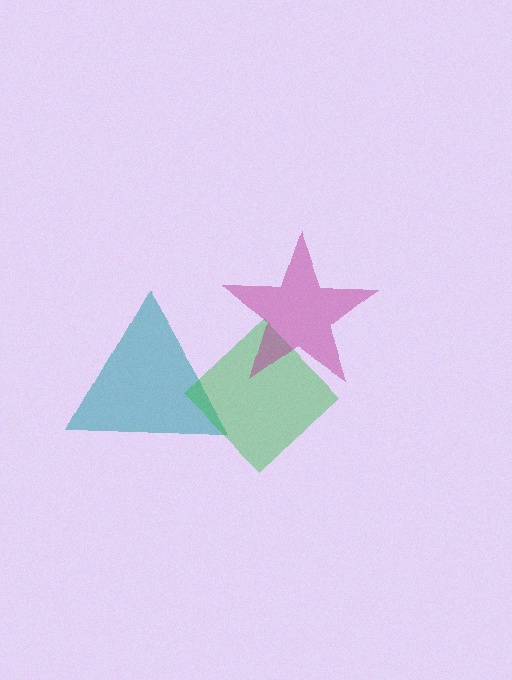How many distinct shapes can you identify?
There are 3 distinct shapes: a teal triangle, a green diamond, a magenta star.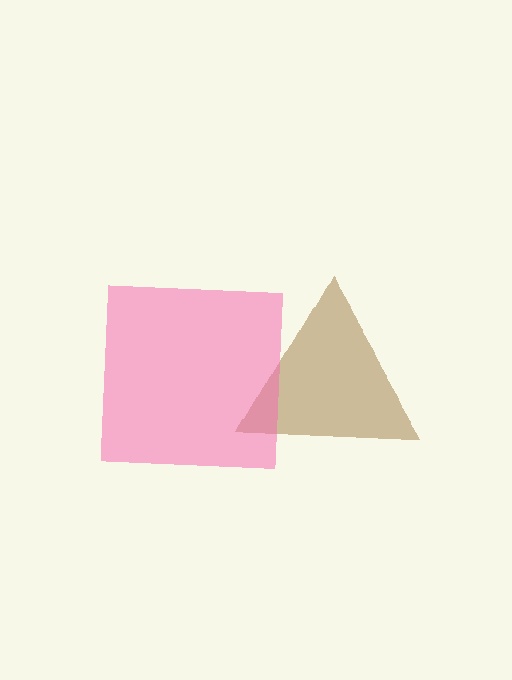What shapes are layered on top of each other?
The layered shapes are: a brown triangle, a pink square.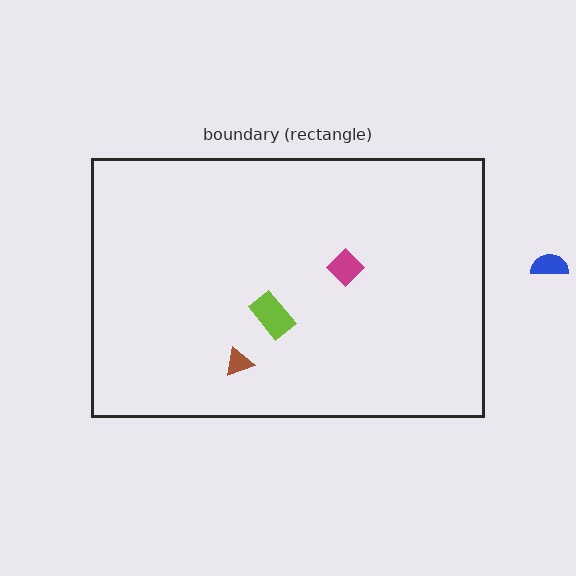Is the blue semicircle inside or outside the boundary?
Outside.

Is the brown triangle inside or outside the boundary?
Inside.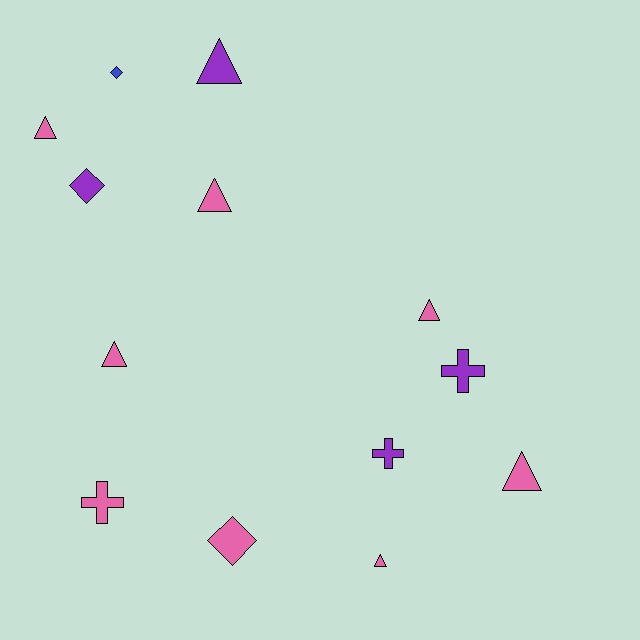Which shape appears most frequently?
Triangle, with 7 objects.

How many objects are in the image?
There are 13 objects.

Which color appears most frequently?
Pink, with 8 objects.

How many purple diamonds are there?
There is 1 purple diamond.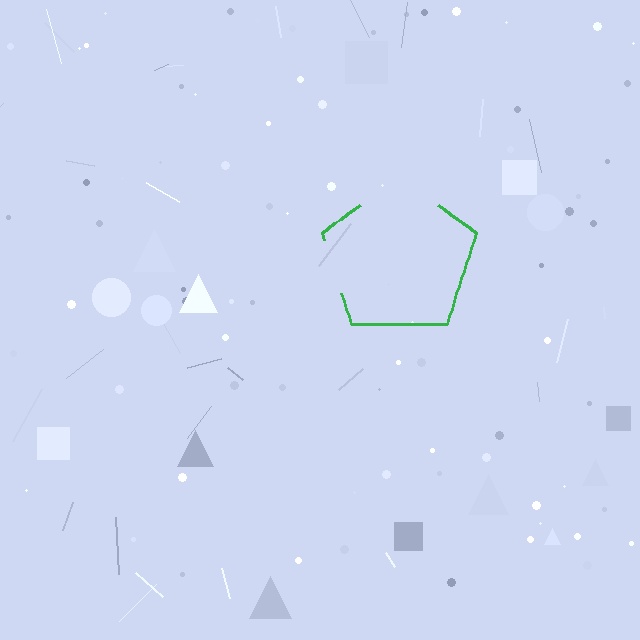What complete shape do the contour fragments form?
The contour fragments form a pentagon.